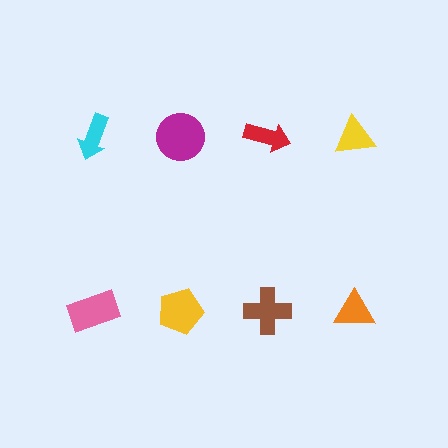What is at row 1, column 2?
A magenta circle.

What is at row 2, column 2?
A yellow pentagon.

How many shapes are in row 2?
4 shapes.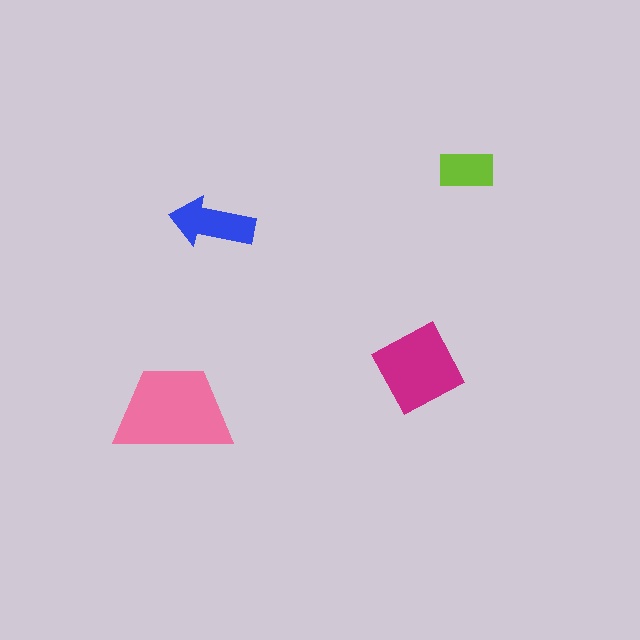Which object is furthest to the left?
The pink trapezoid is leftmost.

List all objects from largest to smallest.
The pink trapezoid, the magenta square, the blue arrow, the lime rectangle.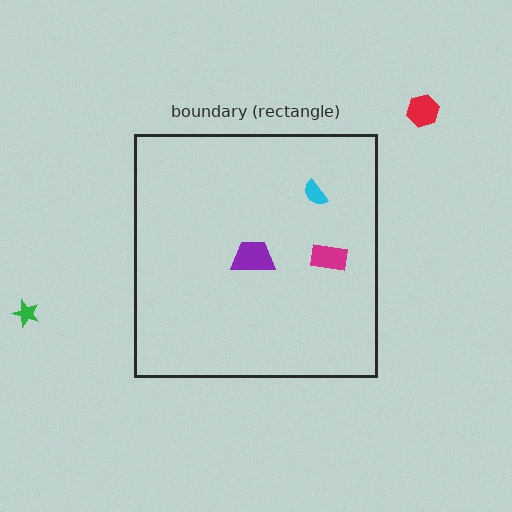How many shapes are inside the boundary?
3 inside, 2 outside.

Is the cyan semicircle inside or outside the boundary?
Inside.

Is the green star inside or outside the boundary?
Outside.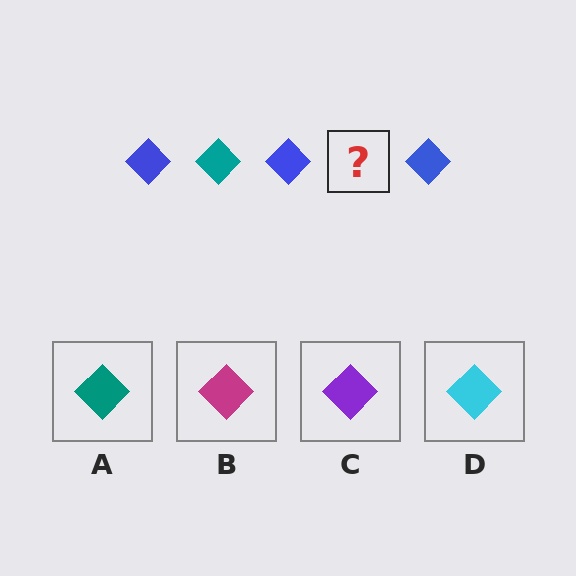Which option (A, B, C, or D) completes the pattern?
A.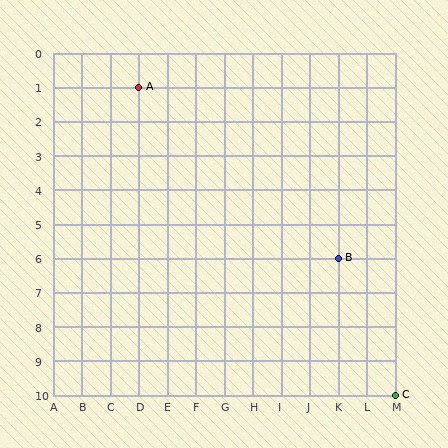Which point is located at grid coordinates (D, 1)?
Point A is at (D, 1).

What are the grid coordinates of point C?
Point C is at grid coordinates (M, 10).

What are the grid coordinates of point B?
Point B is at grid coordinates (K, 6).